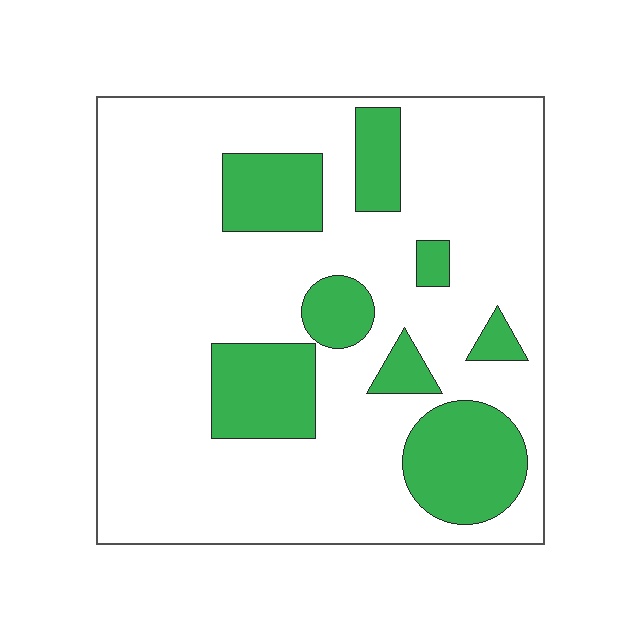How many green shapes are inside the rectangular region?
8.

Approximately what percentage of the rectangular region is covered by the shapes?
Approximately 25%.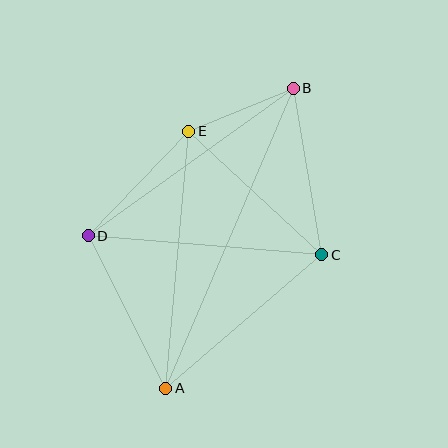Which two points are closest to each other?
Points B and E are closest to each other.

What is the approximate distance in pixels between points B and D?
The distance between B and D is approximately 253 pixels.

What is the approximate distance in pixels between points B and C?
The distance between B and C is approximately 169 pixels.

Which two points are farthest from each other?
Points A and B are farthest from each other.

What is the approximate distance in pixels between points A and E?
The distance between A and E is approximately 258 pixels.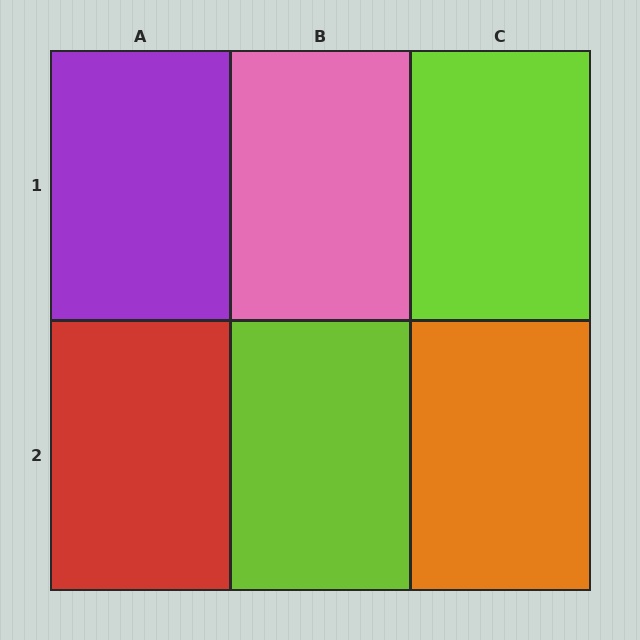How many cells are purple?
1 cell is purple.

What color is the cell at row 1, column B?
Pink.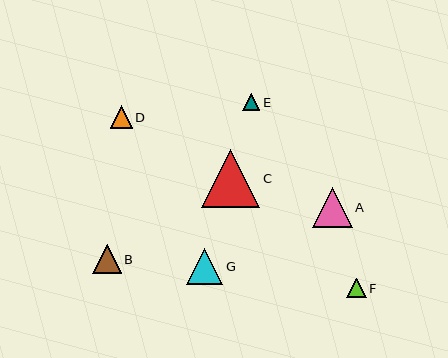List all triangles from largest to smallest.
From largest to smallest: C, A, G, B, D, F, E.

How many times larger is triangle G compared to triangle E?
Triangle G is approximately 2.2 times the size of triangle E.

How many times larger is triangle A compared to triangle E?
Triangle A is approximately 2.4 times the size of triangle E.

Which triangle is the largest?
Triangle C is the largest with a size of approximately 58 pixels.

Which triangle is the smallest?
Triangle E is the smallest with a size of approximately 17 pixels.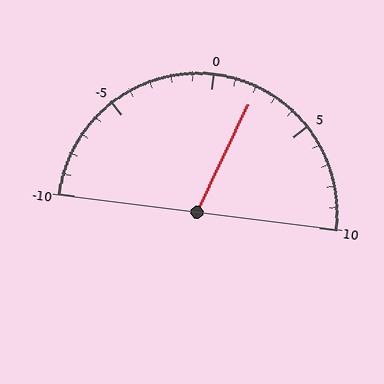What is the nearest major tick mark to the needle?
The nearest major tick mark is 0.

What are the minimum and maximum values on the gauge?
The gauge ranges from -10 to 10.